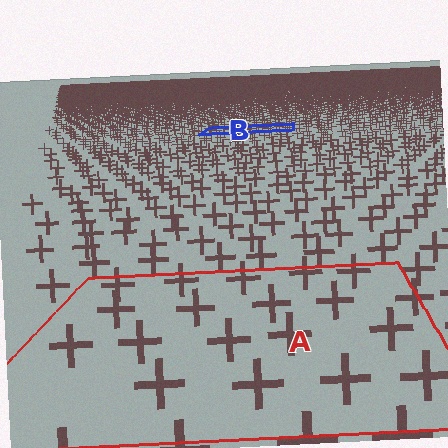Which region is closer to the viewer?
Region A is closer. The texture elements there are larger and more spread out.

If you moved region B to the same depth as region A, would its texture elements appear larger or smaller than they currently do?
They would appear larger. At a closer depth, the same texture elements are projected at a bigger on-screen size.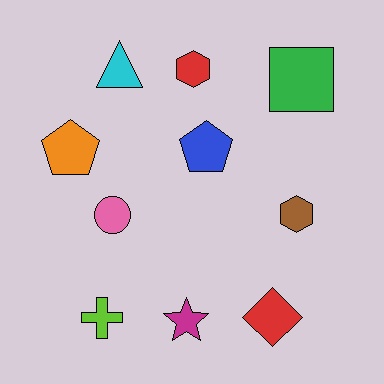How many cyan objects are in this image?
There is 1 cyan object.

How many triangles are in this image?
There is 1 triangle.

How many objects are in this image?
There are 10 objects.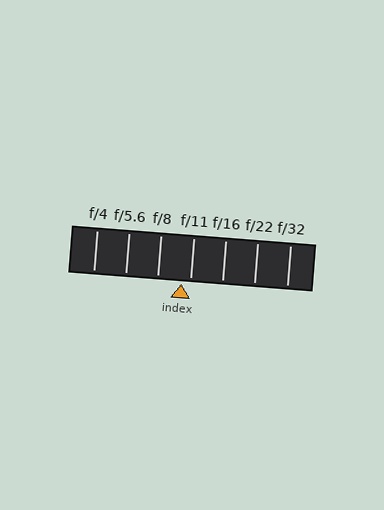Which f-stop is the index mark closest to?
The index mark is closest to f/11.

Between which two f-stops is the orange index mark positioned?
The index mark is between f/8 and f/11.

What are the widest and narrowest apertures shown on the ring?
The widest aperture shown is f/4 and the narrowest is f/32.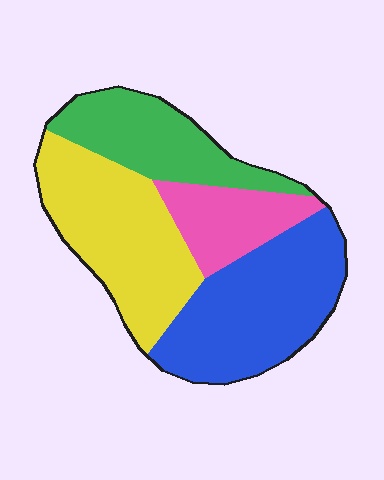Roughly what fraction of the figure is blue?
Blue takes up about one third (1/3) of the figure.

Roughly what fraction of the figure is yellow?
Yellow covers about 30% of the figure.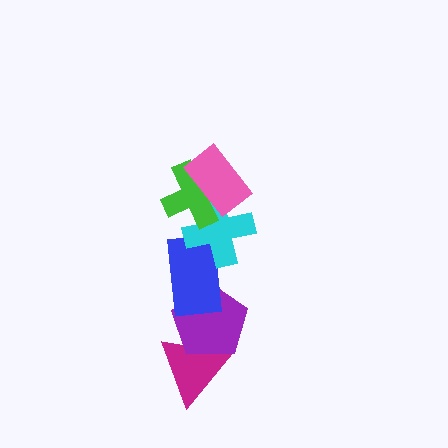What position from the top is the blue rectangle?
The blue rectangle is 4th from the top.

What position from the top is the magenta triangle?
The magenta triangle is 6th from the top.